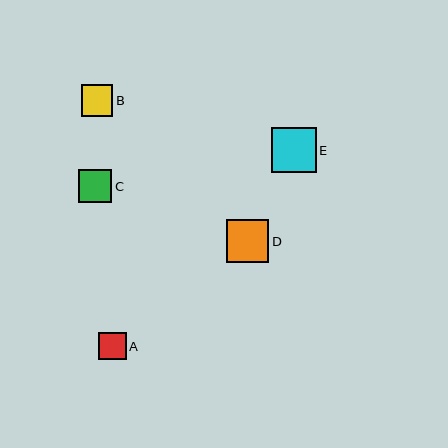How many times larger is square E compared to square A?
Square E is approximately 1.6 times the size of square A.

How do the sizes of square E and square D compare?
Square E and square D are approximately the same size.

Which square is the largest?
Square E is the largest with a size of approximately 45 pixels.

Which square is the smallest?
Square A is the smallest with a size of approximately 28 pixels.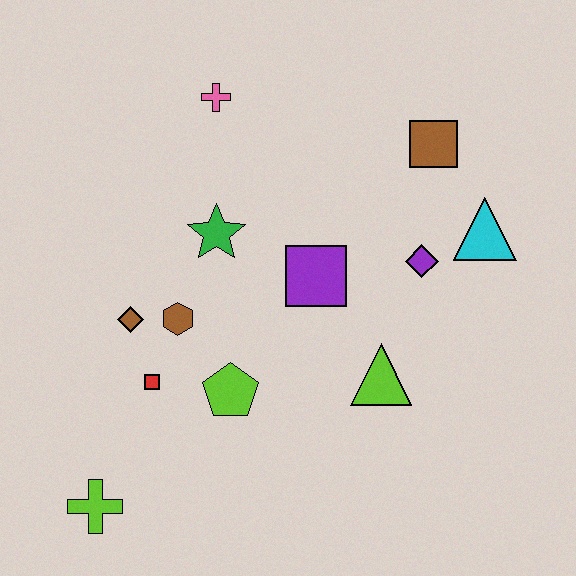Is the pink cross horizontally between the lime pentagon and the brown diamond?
Yes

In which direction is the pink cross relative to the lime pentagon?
The pink cross is above the lime pentagon.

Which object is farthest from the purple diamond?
The lime cross is farthest from the purple diamond.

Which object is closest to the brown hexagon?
The brown diamond is closest to the brown hexagon.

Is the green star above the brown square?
No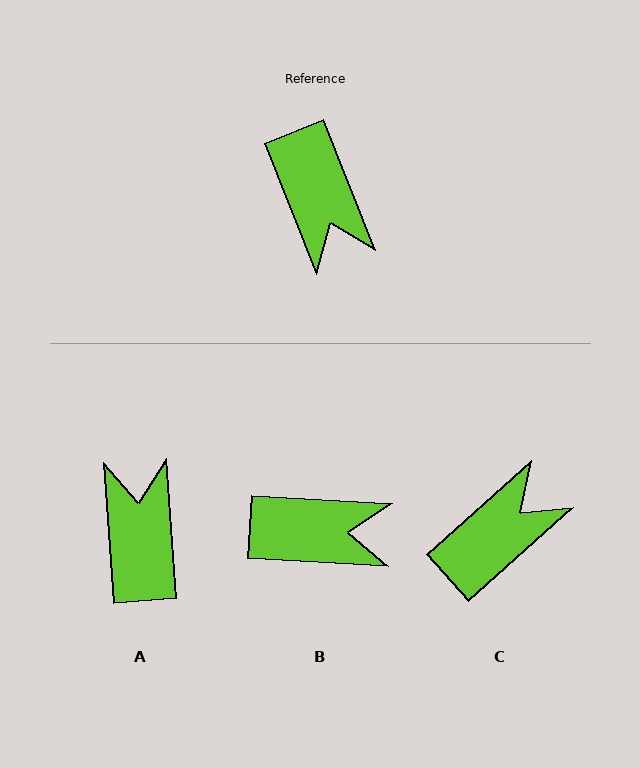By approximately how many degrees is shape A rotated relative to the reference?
Approximately 162 degrees counter-clockwise.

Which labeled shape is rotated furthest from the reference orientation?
A, about 162 degrees away.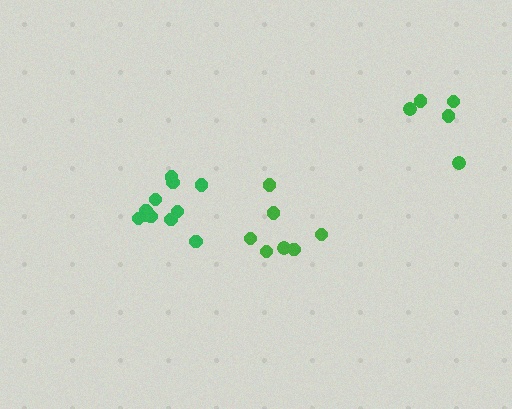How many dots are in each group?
Group 1: 5 dots, Group 2: 7 dots, Group 3: 11 dots (23 total).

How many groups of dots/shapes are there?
There are 3 groups.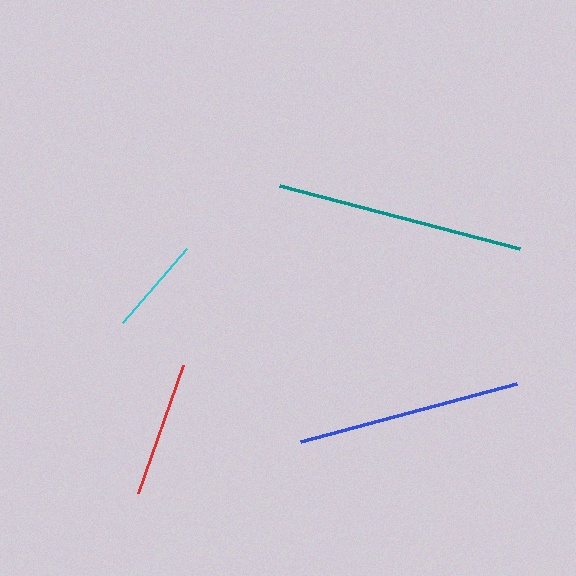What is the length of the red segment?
The red segment is approximately 135 pixels long.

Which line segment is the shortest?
The cyan line is the shortest at approximately 98 pixels.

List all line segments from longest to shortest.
From longest to shortest: teal, blue, red, cyan.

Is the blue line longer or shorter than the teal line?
The teal line is longer than the blue line.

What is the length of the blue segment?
The blue segment is approximately 223 pixels long.